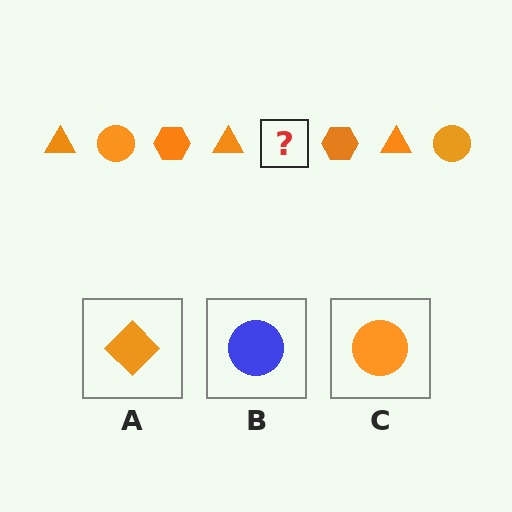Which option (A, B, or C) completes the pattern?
C.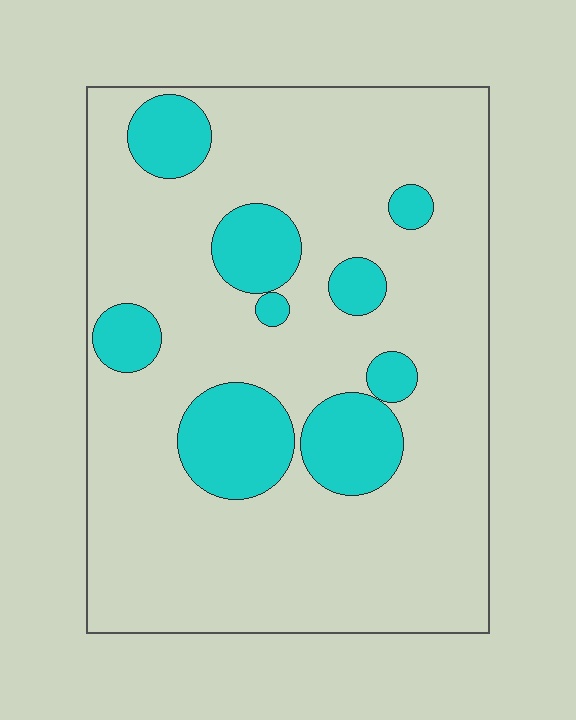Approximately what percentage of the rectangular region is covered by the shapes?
Approximately 20%.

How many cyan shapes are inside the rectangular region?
9.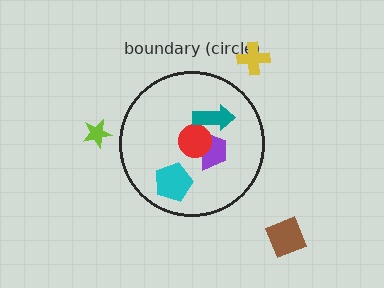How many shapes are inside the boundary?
4 inside, 3 outside.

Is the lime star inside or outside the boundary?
Outside.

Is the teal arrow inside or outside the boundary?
Inside.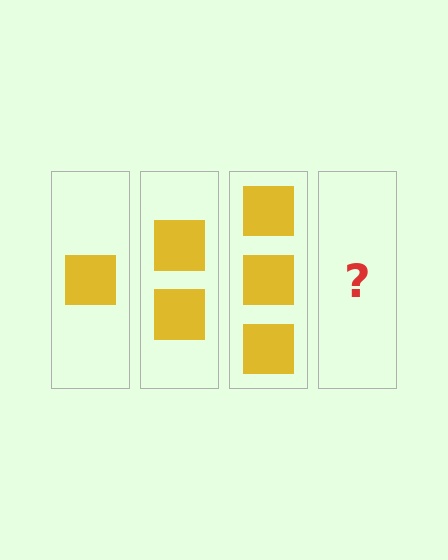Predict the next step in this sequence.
The next step is 4 squares.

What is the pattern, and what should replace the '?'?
The pattern is that each step adds one more square. The '?' should be 4 squares.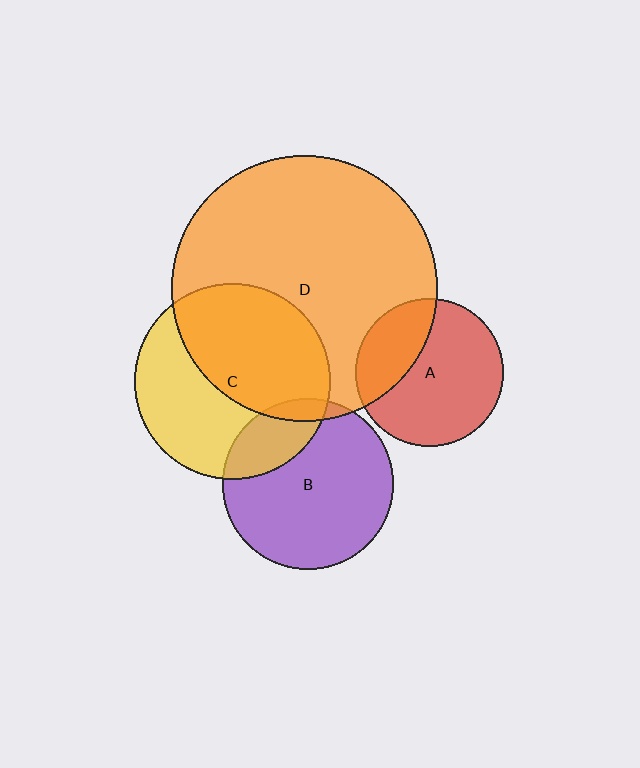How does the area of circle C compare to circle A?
Approximately 1.7 times.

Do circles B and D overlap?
Yes.